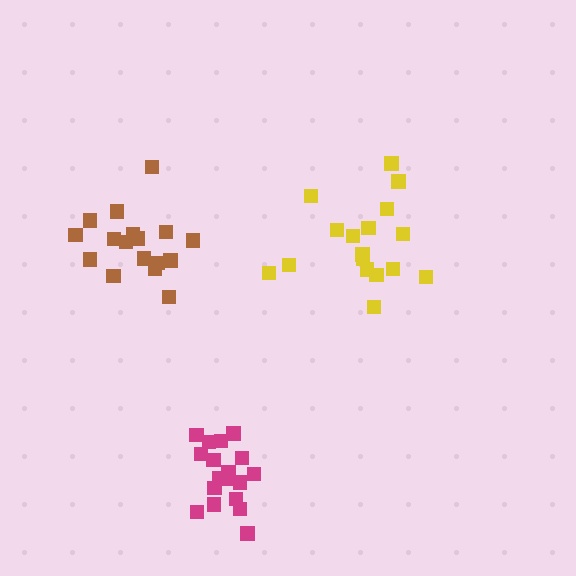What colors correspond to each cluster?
The clusters are colored: yellow, brown, magenta.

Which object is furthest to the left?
The brown cluster is leftmost.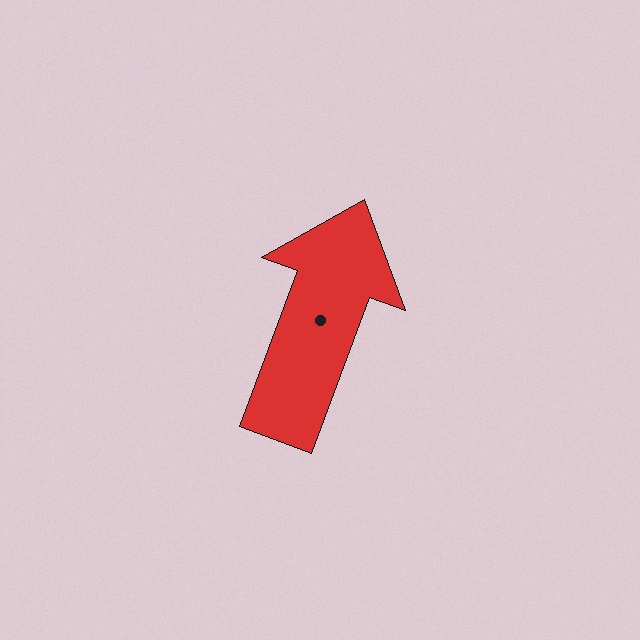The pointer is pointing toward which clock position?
Roughly 1 o'clock.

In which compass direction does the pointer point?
North.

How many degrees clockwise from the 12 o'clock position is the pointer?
Approximately 20 degrees.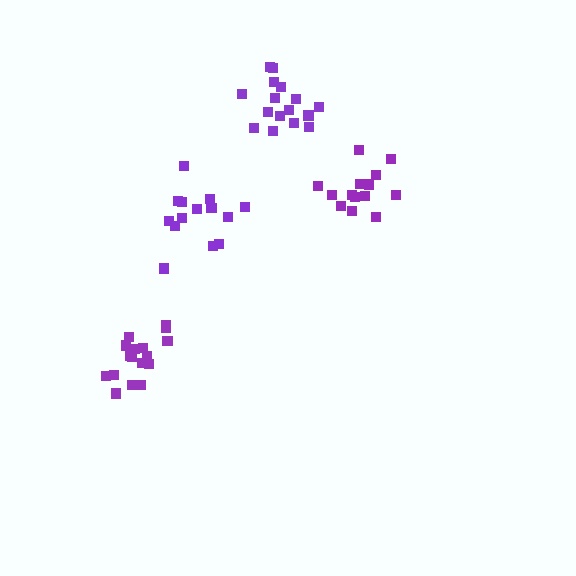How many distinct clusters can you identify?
There are 4 distinct clusters.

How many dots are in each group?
Group 1: 19 dots, Group 2: 15 dots, Group 3: 16 dots, Group 4: 14 dots (64 total).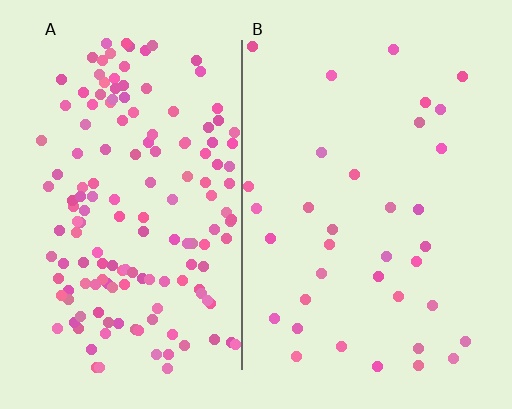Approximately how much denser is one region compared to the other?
Approximately 4.3× — region A over region B.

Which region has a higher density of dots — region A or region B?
A (the left).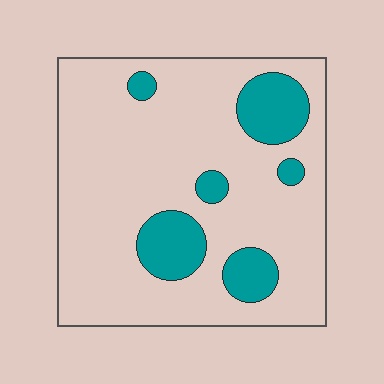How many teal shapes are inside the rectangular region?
6.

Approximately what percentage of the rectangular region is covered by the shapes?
Approximately 20%.